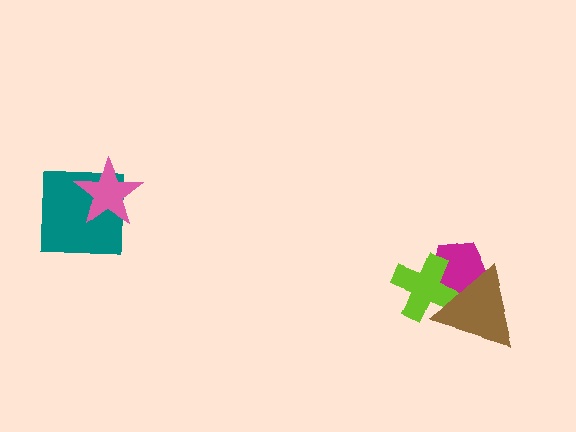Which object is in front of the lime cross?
The brown triangle is in front of the lime cross.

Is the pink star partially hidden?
No, no other shape covers it.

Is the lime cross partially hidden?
Yes, it is partially covered by another shape.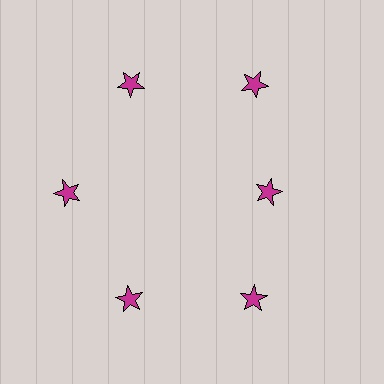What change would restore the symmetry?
The symmetry would be restored by moving it outward, back onto the ring so that all 6 stars sit at equal angles and equal distance from the center.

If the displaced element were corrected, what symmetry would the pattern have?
It would have 6-fold rotational symmetry — the pattern would map onto itself every 60 degrees.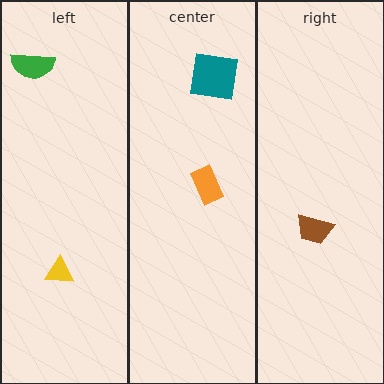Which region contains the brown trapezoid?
The right region.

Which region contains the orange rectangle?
The center region.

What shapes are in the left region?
The green semicircle, the yellow triangle.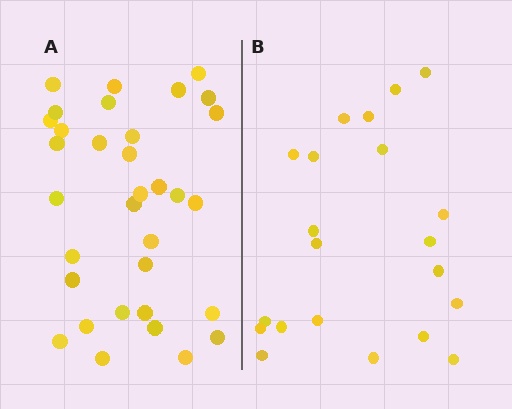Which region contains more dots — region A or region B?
Region A (the left region) has more dots.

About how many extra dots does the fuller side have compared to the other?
Region A has roughly 12 or so more dots than region B.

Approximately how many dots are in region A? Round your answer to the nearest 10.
About 30 dots. (The exact count is 33, which rounds to 30.)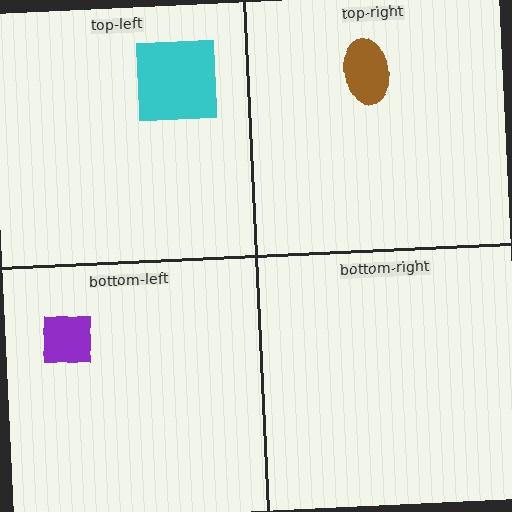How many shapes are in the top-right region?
1.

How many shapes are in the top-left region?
1.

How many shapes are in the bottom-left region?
1.